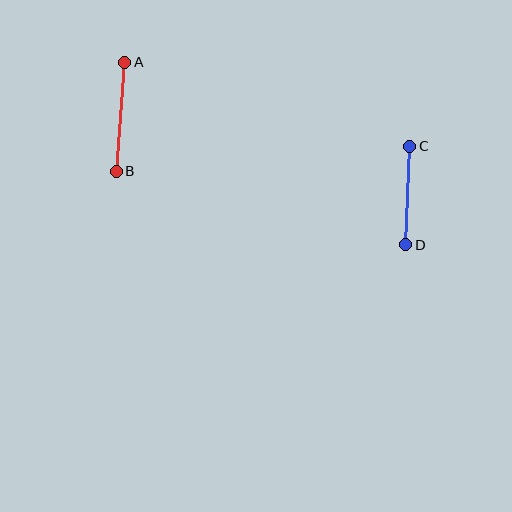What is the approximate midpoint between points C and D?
The midpoint is at approximately (408, 195) pixels.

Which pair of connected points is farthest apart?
Points A and B are farthest apart.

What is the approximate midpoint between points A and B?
The midpoint is at approximately (120, 117) pixels.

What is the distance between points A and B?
The distance is approximately 110 pixels.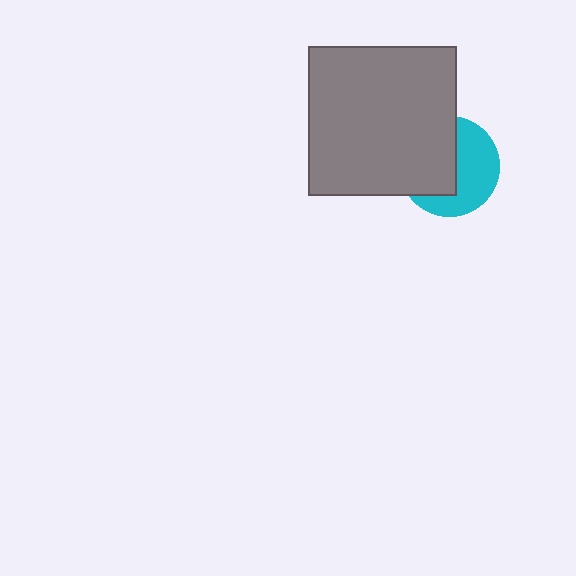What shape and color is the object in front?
The object in front is a gray square.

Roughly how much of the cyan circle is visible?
About half of it is visible (roughly 50%).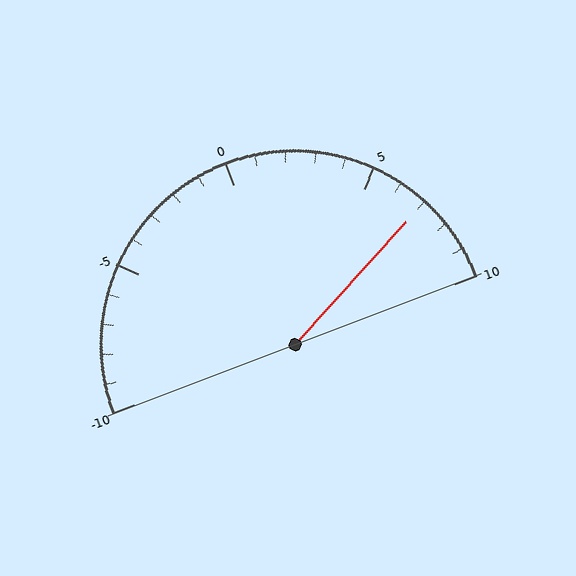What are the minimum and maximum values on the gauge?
The gauge ranges from -10 to 10.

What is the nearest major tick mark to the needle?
The nearest major tick mark is 5.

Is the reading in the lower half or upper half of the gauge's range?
The reading is in the upper half of the range (-10 to 10).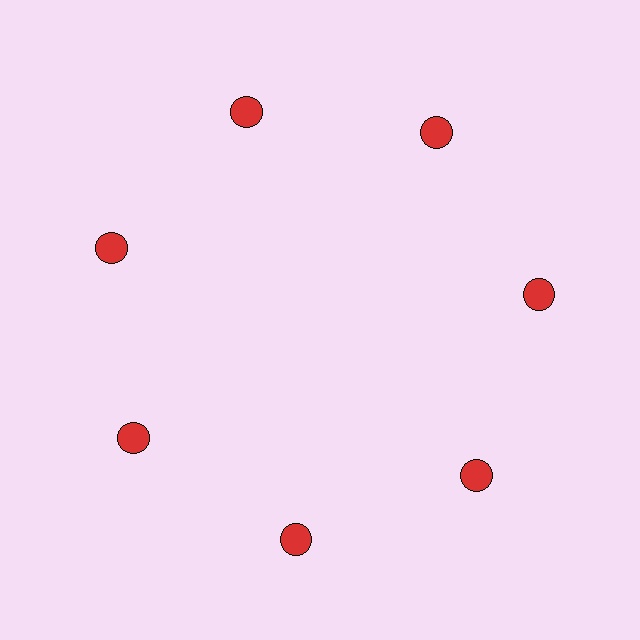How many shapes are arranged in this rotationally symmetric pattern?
There are 7 shapes, arranged in 7 groups of 1.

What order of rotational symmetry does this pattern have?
This pattern has 7-fold rotational symmetry.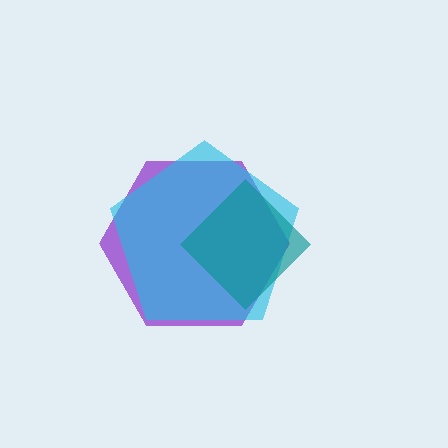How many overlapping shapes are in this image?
There are 3 overlapping shapes in the image.